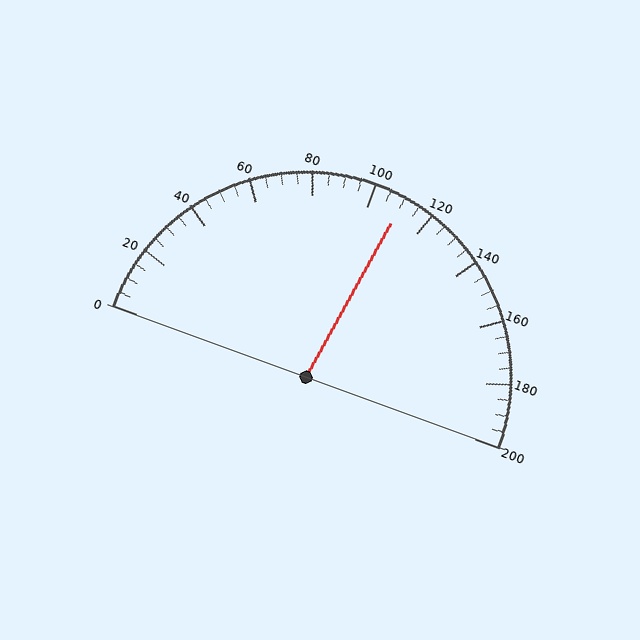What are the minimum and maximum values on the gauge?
The gauge ranges from 0 to 200.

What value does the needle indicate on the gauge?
The needle indicates approximately 110.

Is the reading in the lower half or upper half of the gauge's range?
The reading is in the upper half of the range (0 to 200).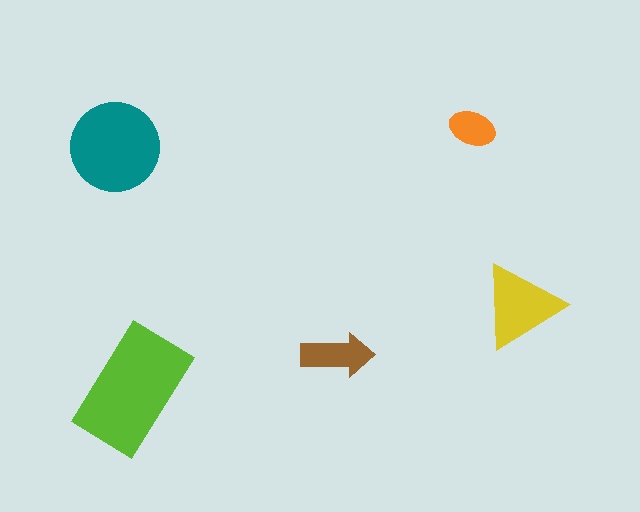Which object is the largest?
The lime rectangle.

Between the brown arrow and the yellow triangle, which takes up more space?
The yellow triangle.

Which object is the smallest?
The orange ellipse.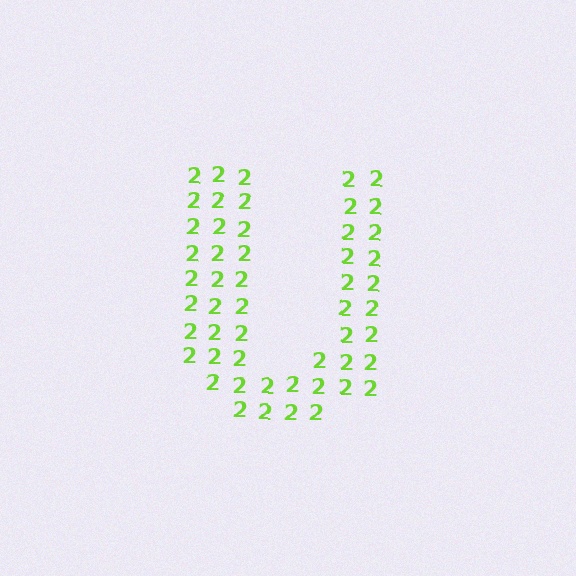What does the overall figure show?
The overall figure shows the letter U.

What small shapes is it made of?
It is made of small digit 2's.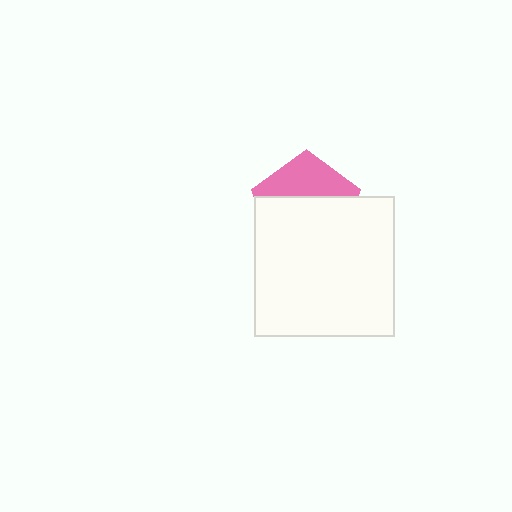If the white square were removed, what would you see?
You would see the complete pink pentagon.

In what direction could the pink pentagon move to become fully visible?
The pink pentagon could move up. That would shift it out from behind the white square entirely.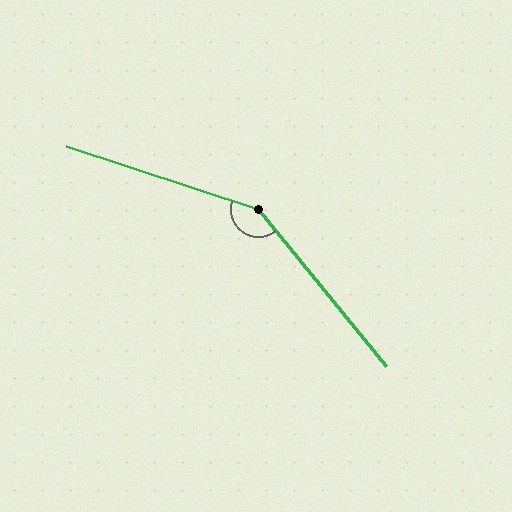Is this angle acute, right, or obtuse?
It is obtuse.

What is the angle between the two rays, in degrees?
Approximately 147 degrees.